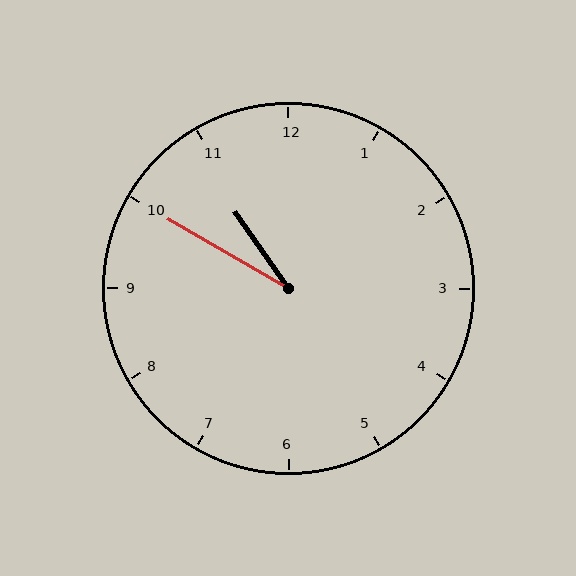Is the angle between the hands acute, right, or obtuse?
It is acute.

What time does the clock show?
10:50.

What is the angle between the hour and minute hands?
Approximately 25 degrees.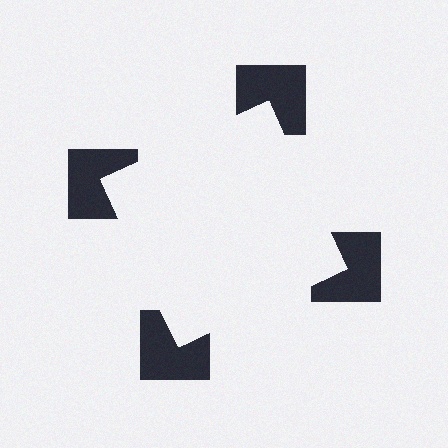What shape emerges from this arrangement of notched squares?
An illusory square — its edges are inferred from the aligned wedge cuts in the notched squares, not physically drawn.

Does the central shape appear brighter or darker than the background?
It typically appears slightly brighter than the background, even though no actual brightness change is drawn.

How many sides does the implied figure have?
4 sides.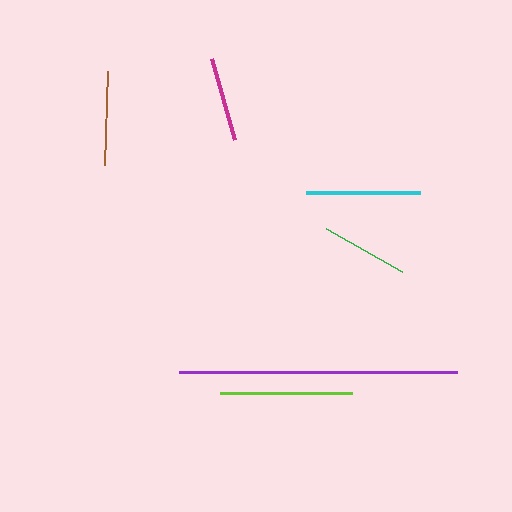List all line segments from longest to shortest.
From longest to shortest: purple, lime, cyan, brown, green, magenta.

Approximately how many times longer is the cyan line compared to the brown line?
The cyan line is approximately 1.2 times the length of the brown line.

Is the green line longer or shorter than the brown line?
The brown line is longer than the green line.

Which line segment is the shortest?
The magenta line is the shortest at approximately 84 pixels.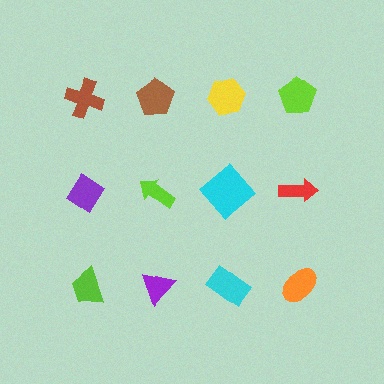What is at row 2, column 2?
A lime arrow.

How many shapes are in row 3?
4 shapes.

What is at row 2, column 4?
A red arrow.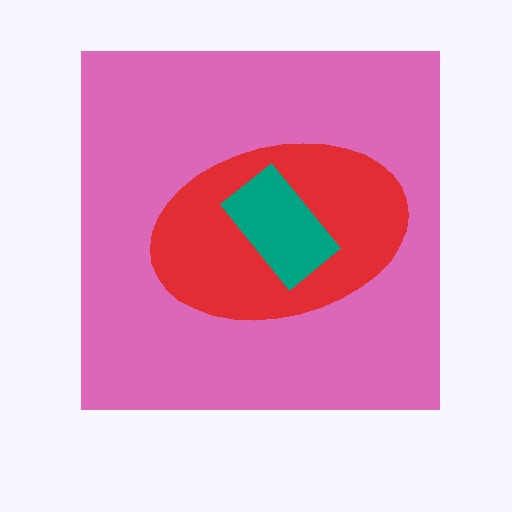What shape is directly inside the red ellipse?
The teal rectangle.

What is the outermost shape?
The pink square.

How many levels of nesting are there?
3.